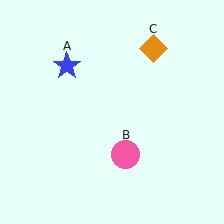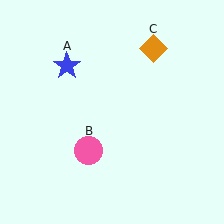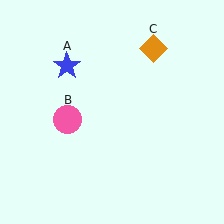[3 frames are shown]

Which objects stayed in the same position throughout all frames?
Blue star (object A) and orange diamond (object C) remained stationary.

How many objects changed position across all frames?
1 object changed position: pink circle (object B).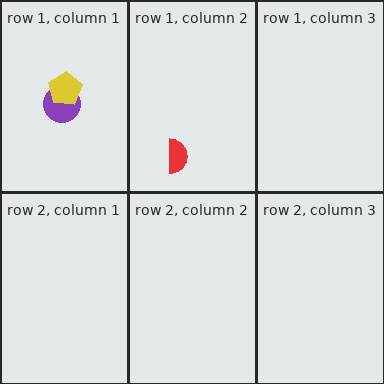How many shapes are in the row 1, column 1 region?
2.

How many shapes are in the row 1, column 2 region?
1.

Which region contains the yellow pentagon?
The row 1, column 1 region.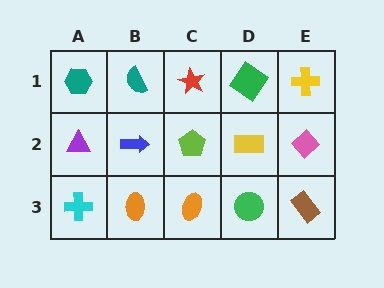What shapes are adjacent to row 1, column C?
A lime pentagon (row 2, column C), a teal semicircle (row 1, column B), a green diamond (row 1, column D).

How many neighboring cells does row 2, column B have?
4.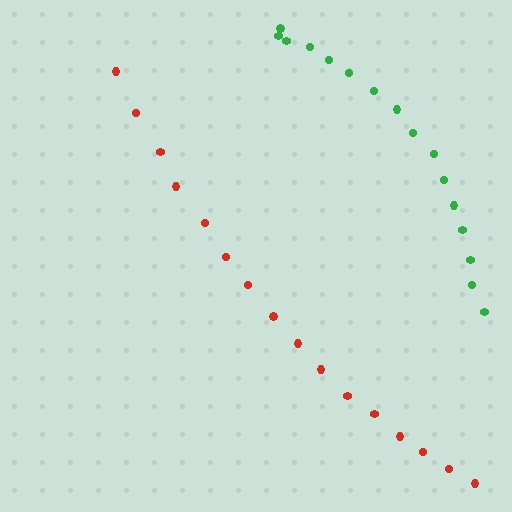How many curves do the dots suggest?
There are 2 distinct paths.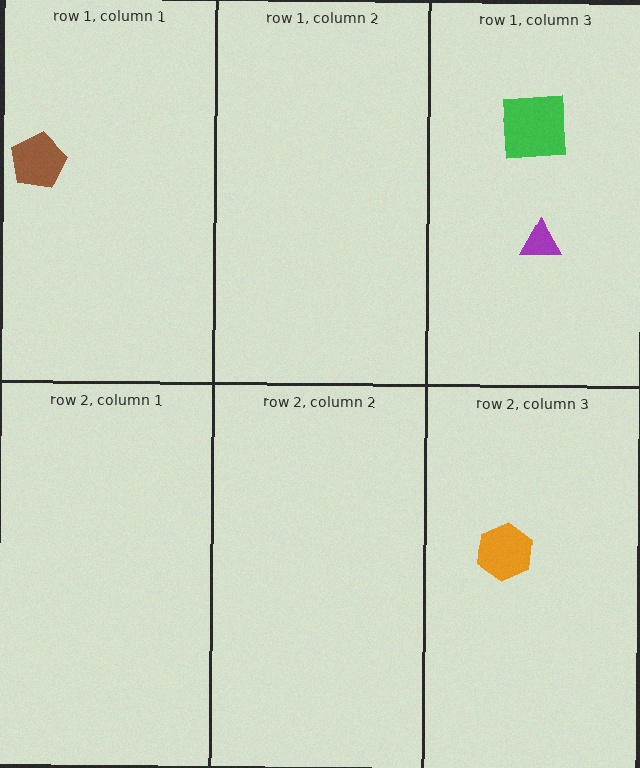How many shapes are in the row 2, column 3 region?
1.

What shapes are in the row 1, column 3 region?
The green square, the purple triangle.